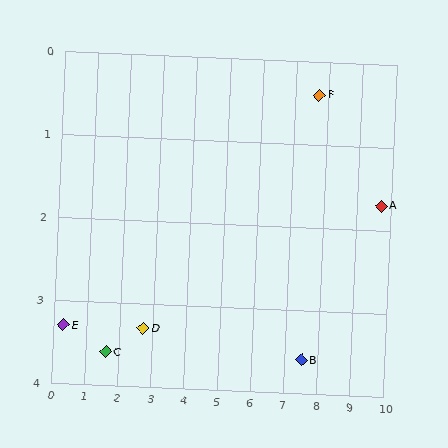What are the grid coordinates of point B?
Point B is at approximately (7.5, 3.6).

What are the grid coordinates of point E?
Point E is at approximately (0.3, 3.3).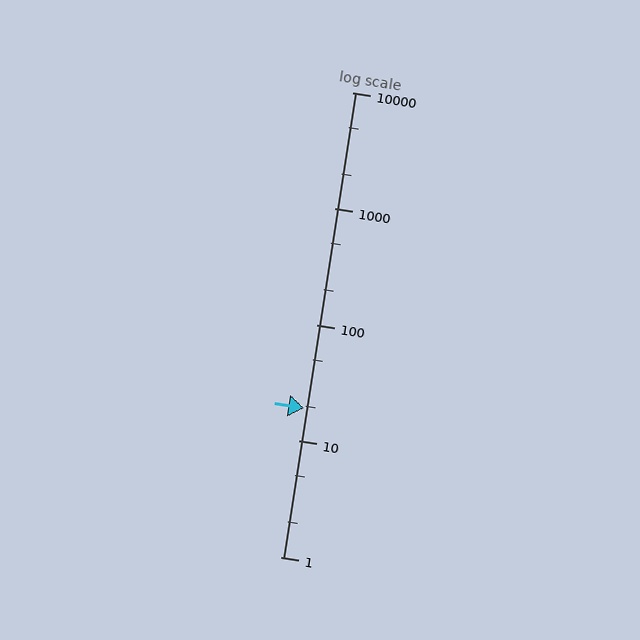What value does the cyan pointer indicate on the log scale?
The pointer indicates approximately 19.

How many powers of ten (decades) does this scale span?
The scale spans 4 decades, from 1 to 10000.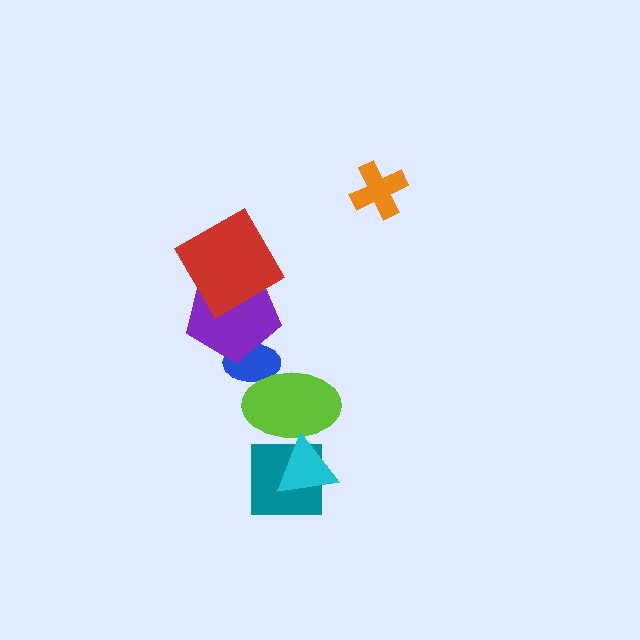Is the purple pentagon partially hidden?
Yes, it is partially covered by another shape.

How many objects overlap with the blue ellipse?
2 objects overlap with the blue ellipse.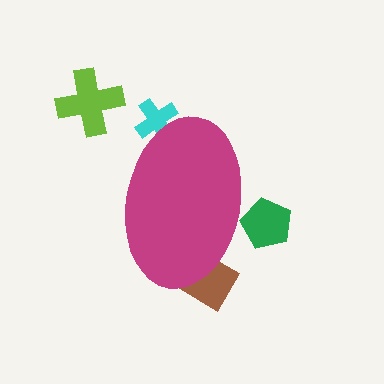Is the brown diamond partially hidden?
Yes, the brown diamond is partially hidden behind the magenta ellipse.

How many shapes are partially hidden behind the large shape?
3 shapes are partially hidden.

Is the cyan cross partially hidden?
Yes, the cyan cross is partially hidden behind the magenta ellipse.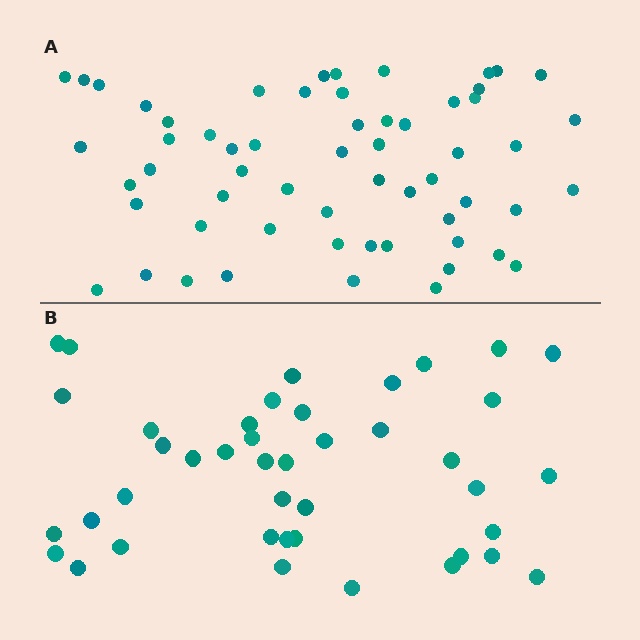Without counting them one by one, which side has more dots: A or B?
Region A (the top region) has more dots.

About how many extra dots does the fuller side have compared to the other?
Region A has approximately 15 more dots than region B.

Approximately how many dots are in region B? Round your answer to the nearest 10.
About 40 dots. (The exact count is 42, which rounds to 40.)